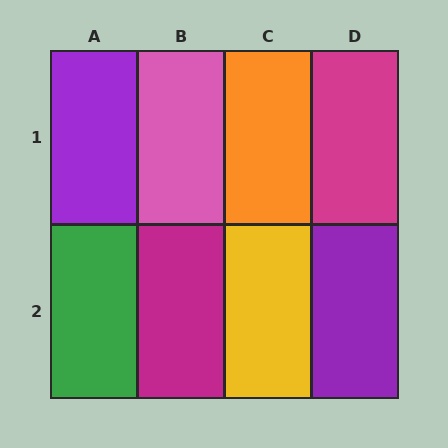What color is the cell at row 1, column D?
Magenta.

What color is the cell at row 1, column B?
Pink.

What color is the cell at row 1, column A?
Purple.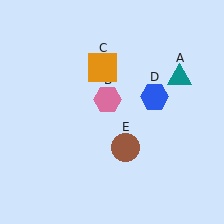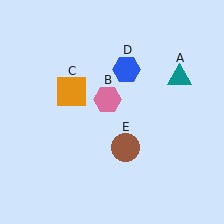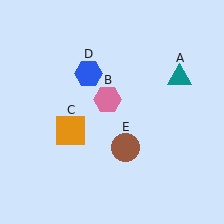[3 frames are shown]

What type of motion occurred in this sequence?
The orange square (object C), blue hexagon (object D) rotated counterclockwise around the center of the scene.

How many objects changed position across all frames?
2 objects changed position: orange square (object C), blue hexagon (object D).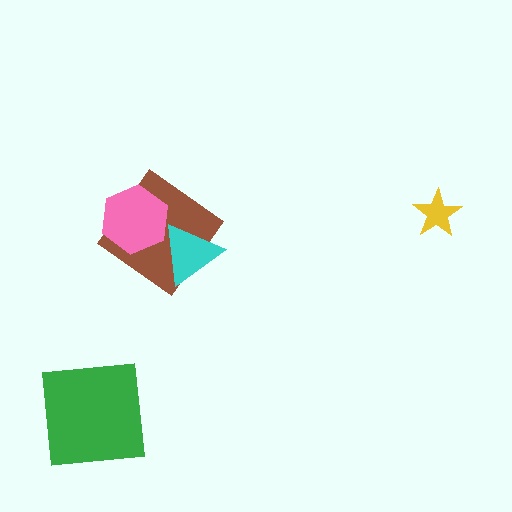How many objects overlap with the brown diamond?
2 objects overlap with the brown diamond.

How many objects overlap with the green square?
0 objects overlap with the green square.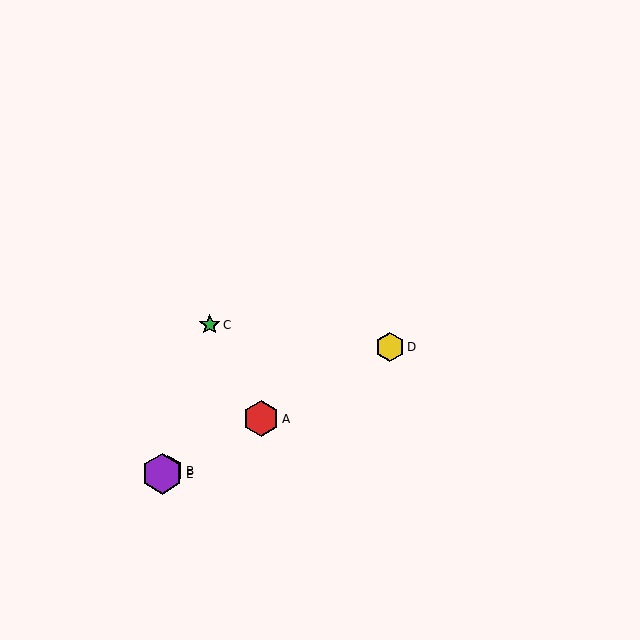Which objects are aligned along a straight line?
Objects A, B, D, E are aligned along a straight line.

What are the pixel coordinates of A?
Object A is at (261, 419).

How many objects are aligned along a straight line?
4 objects (A, B, D, E) are aligned along a straight line.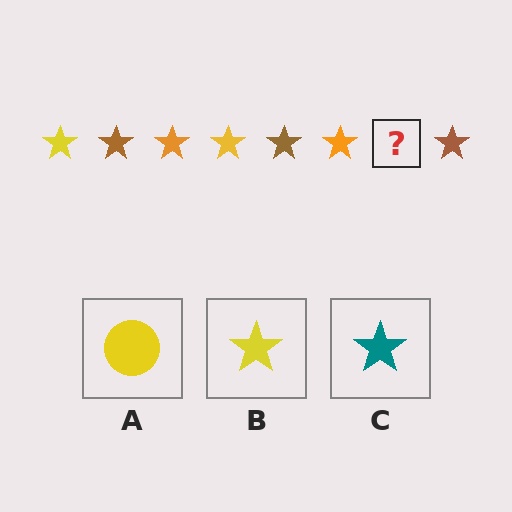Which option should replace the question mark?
Option B.